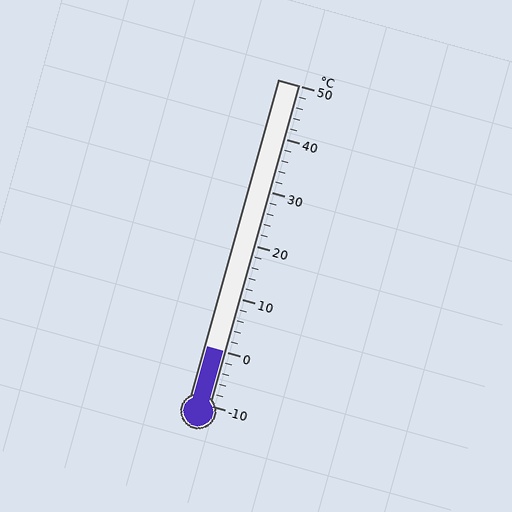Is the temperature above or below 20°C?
The temperature is below 20°C.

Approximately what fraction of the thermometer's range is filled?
The thermometer is filled to approximately 15% of its range.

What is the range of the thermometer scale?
The thermometer scale ranges from -10°C to 50°C.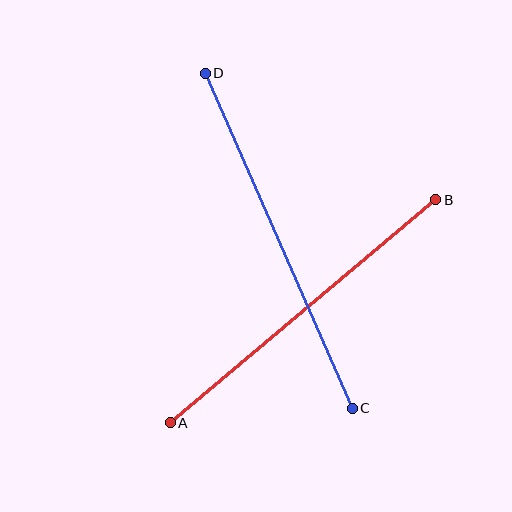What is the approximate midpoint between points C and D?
The midpoint is at approximately (279, 241) pixels.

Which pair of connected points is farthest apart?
Points C and D are farthest apart.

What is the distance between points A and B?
The distance is approximately 346 pixels.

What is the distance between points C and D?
The distance is approximately 366 pixels.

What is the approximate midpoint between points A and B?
The midpoint is at approximately (303, 311) pixels.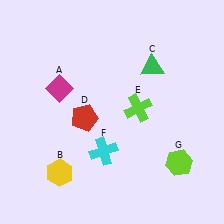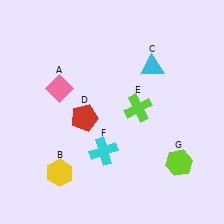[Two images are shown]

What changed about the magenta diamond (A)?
In Image 1, A is magenta. In Image 2, it changed to pink.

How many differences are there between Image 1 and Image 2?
There are 2 differences between the two images.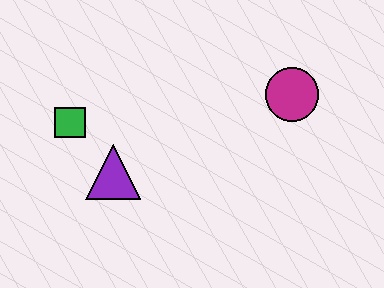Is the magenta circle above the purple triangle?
Yes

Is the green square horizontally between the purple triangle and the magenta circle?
No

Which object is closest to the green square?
The purple triangle is closest to the green square.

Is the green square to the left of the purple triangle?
Yes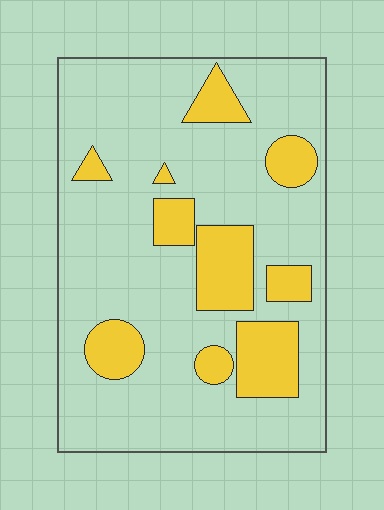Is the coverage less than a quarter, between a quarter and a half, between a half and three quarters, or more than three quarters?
Less than a quarter.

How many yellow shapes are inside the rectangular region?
10.